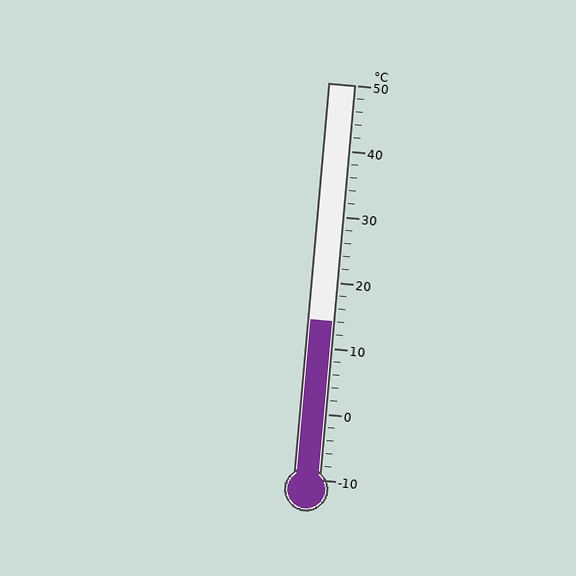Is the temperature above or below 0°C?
The temperature is above 0°C.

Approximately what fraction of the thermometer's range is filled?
The thermometer is filled to approximately 40% of its range.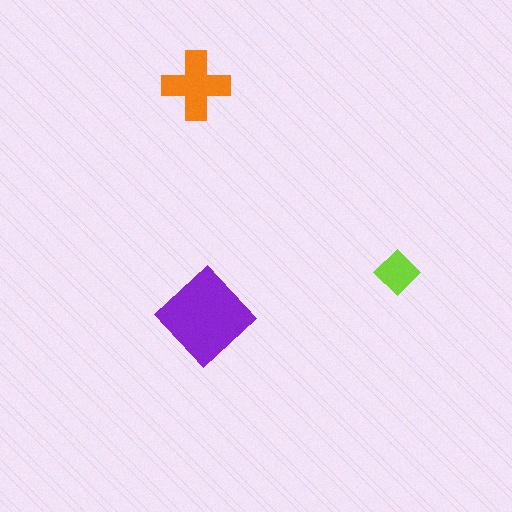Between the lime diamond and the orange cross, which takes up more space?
The orange cross.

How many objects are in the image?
There are 3 objects in the image.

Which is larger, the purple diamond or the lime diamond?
The purple diamond.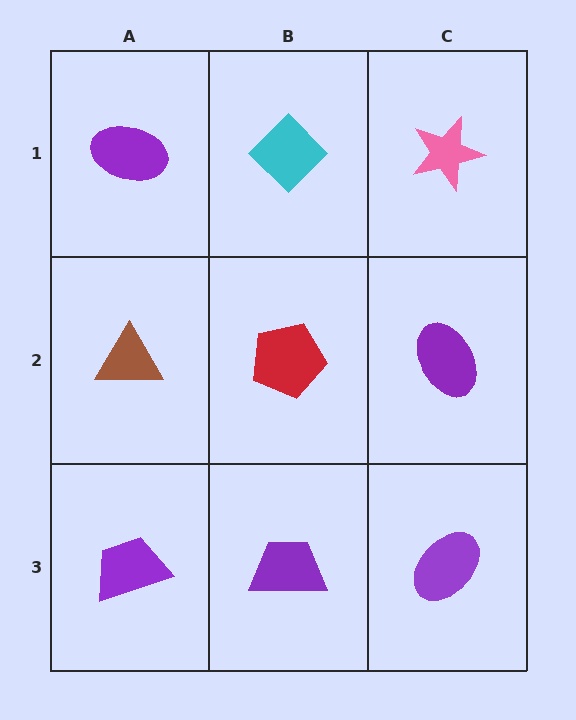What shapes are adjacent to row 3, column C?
A purple ellipse (row 2, column C), a purple trapezoid (row 3, column B).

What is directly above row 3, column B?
A red pentagon.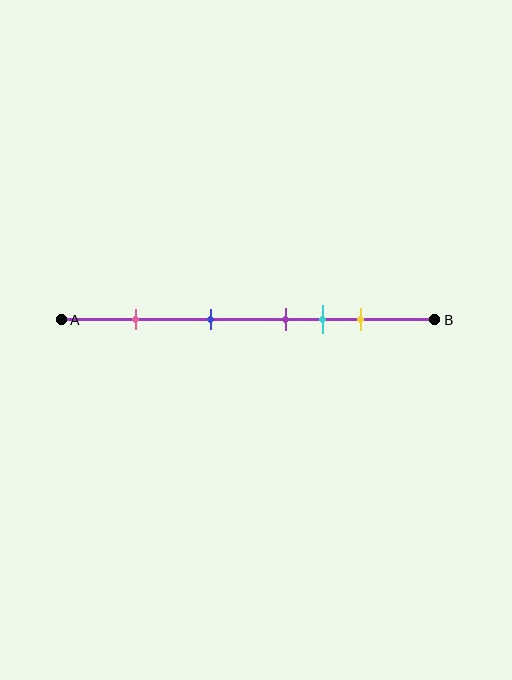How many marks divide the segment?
There are 5 marks dividing the segment.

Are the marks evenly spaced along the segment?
No, the marks are not evenly spaced.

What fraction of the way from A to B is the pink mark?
The pink mark is approximately 20% (0.2) of the way from A to B.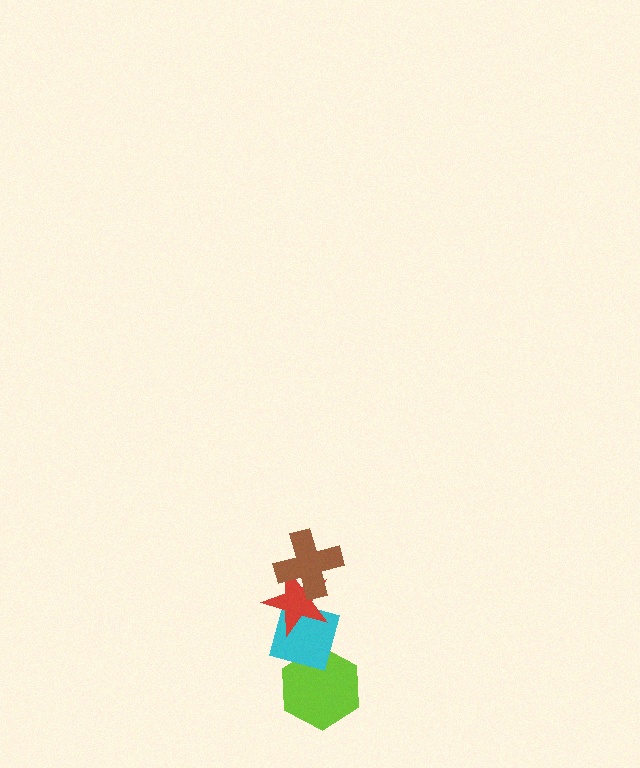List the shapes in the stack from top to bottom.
From top to bottom: the brown cross, the red star, the cyan diamond, the lime hexagon.